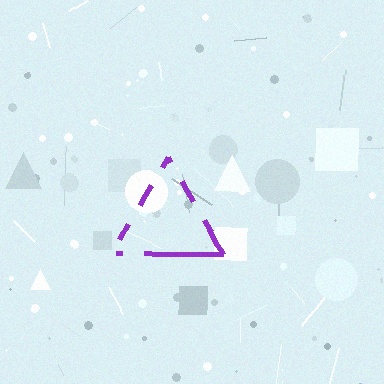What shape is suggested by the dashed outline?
The dashed outline suggests a triangle.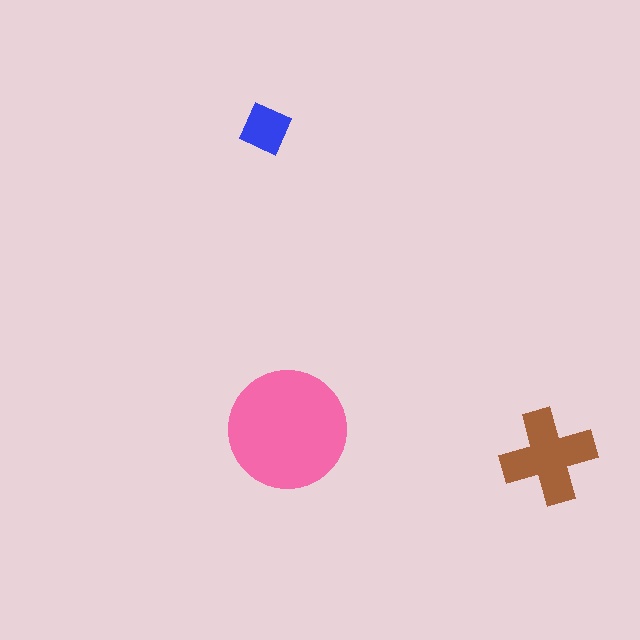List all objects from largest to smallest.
The pink circle, the brown cross, the blue diamond.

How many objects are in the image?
There are 3 objects in the image.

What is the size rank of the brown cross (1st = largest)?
2nd.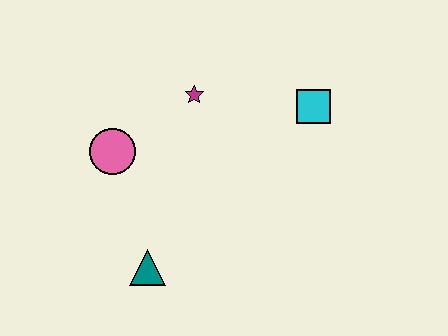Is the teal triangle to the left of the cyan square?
Yes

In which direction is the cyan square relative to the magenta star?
The cyan square is to the right of the magenta star.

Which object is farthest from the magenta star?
The teal triangle is farthest from the magenta star.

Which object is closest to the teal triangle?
The pink circle is closest to the teal triangle.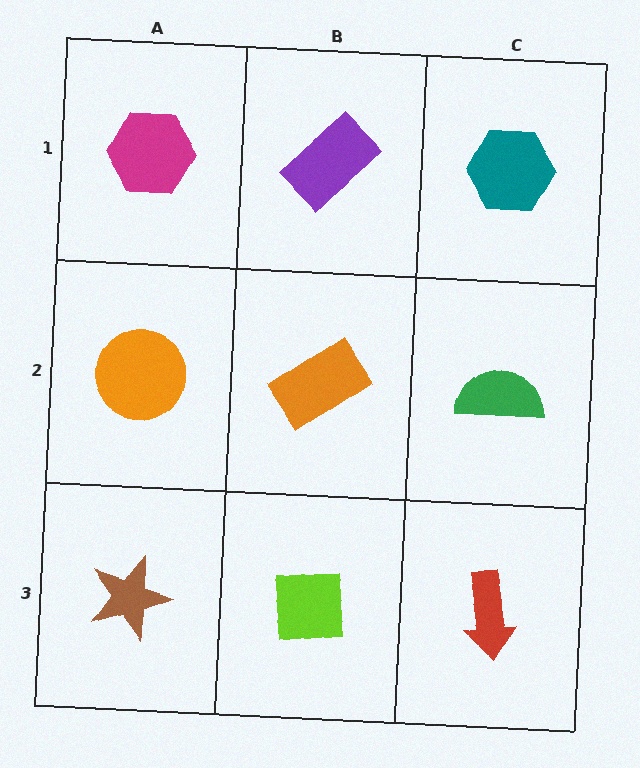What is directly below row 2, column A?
A brown star.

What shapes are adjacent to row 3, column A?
An orange circle (row 2, column A), a lime square (row 3, column B).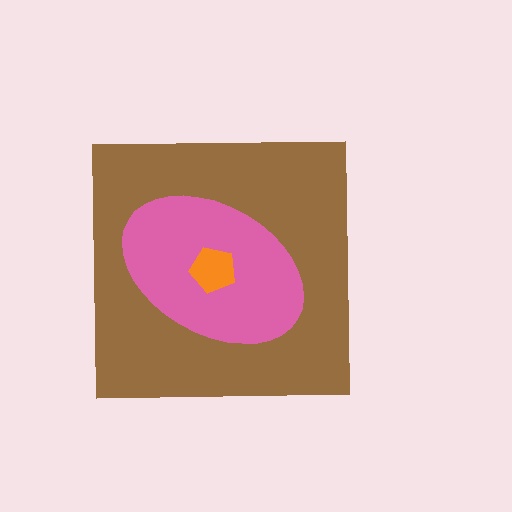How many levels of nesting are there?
3.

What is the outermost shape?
The brown square.